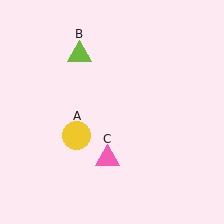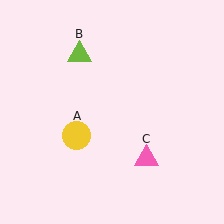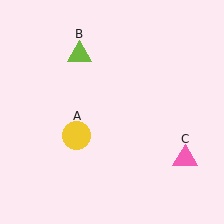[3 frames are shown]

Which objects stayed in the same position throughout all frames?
Yellow circle (object A) and lime triangle (object B) remained stationary.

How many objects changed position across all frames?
1 object changed position: pink triangle (object C).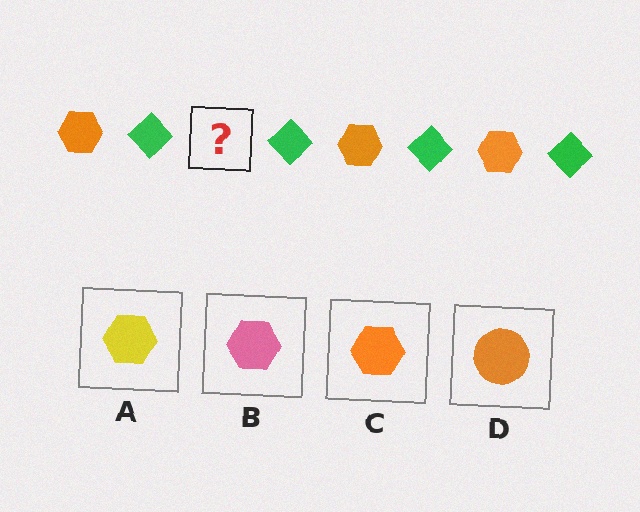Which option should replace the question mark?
Option C.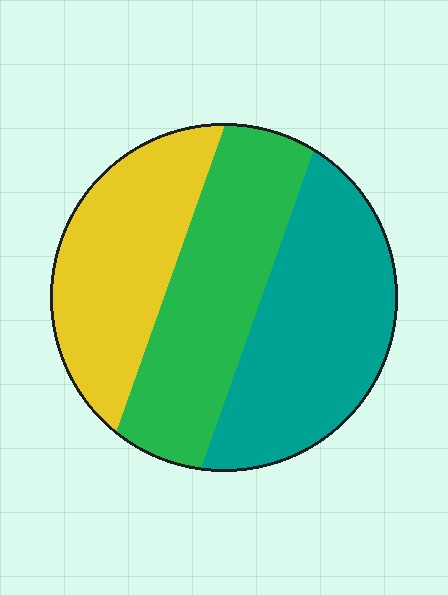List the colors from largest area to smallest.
From largest to smallest: teal, green, yellow.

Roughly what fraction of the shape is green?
Green covers around 35% of the shape.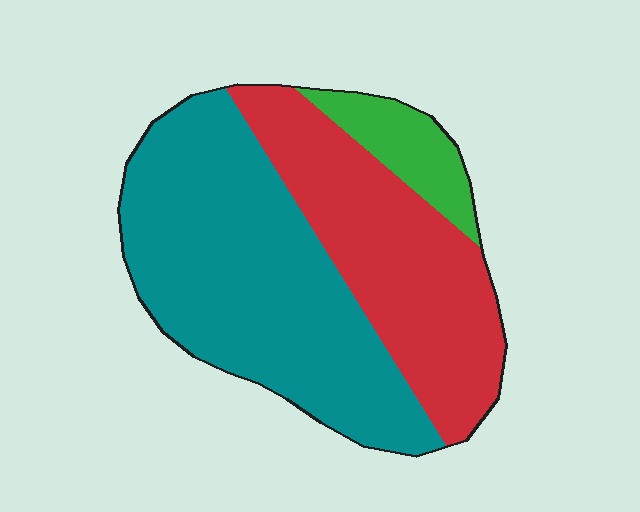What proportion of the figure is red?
Red takes up about three eighths (3/8) of the figure.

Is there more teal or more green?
Teal.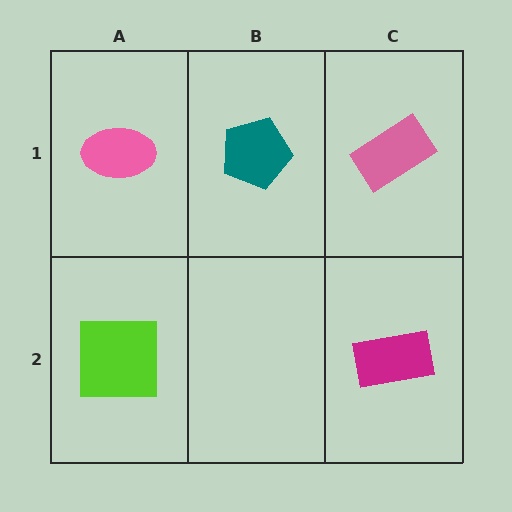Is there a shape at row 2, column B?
No, that cell is empty.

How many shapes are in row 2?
2 shapes.